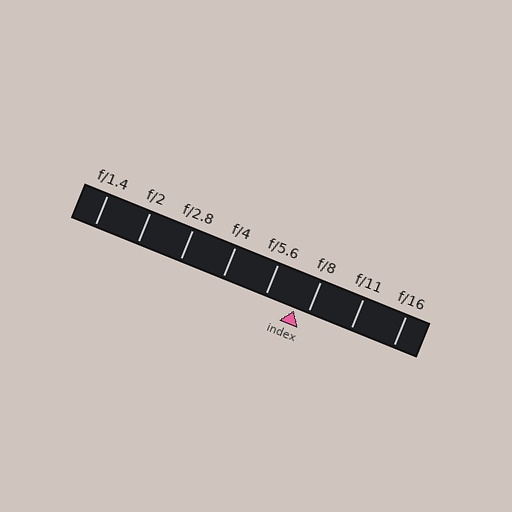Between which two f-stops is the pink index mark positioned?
The index mark is between f/5.6 and f/8.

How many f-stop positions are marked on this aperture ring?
There are 8 f-stop positions marked.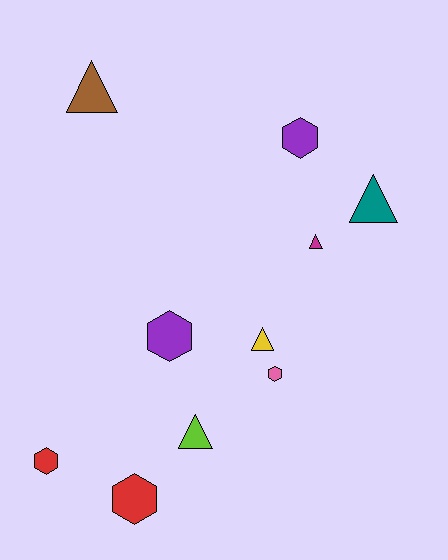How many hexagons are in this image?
There are 5 hexagons.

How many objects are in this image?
There are 10 objects.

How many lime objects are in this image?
There is 1 lime object.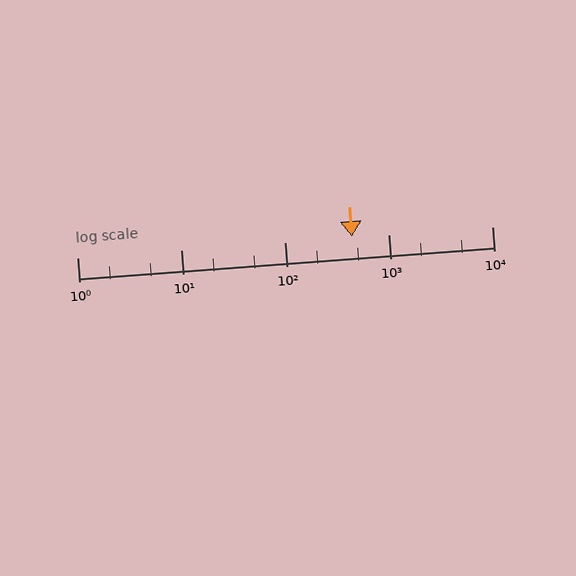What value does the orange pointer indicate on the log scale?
The pointer indicates approximately 450.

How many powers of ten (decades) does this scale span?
The scale spans 4 decades, from 1 to 10000.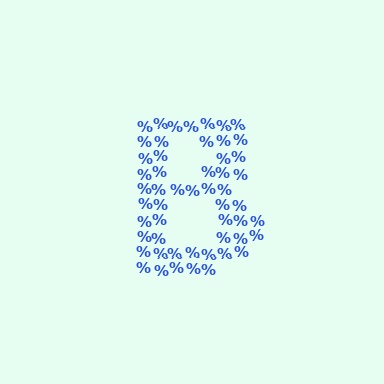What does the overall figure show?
The overall figure shows the letter B.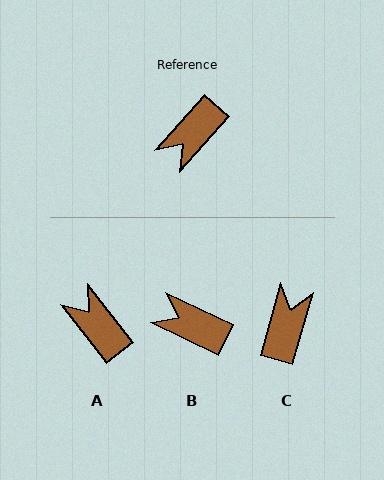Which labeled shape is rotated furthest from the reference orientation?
C, about 154 degrees away.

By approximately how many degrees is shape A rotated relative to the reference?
Approximately 101 degrees clockwise.